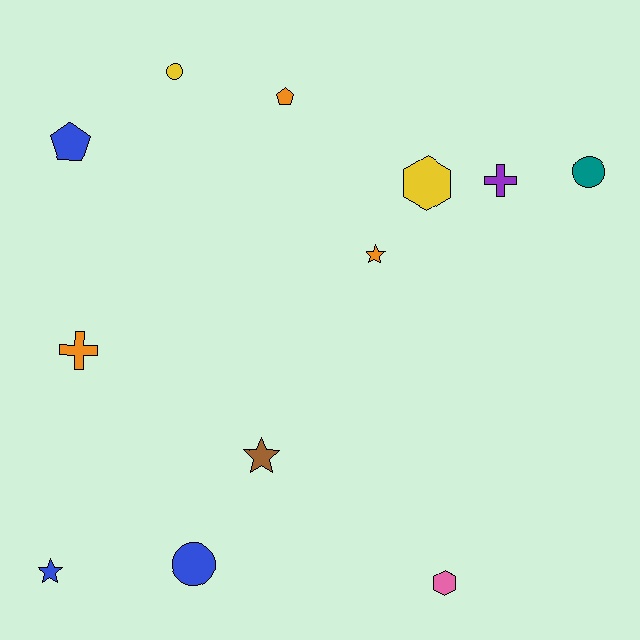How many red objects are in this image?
There are no red objects.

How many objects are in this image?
There are 12 objects.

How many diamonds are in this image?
There are no diamonds.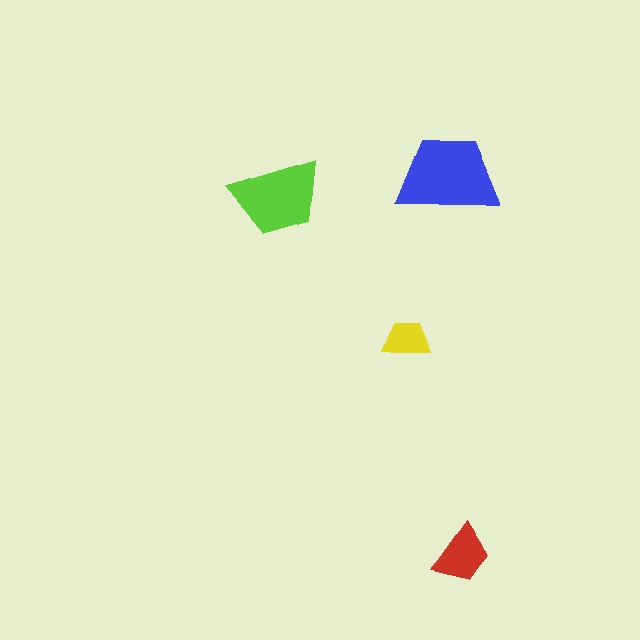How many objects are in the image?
There are 4 objects in the image.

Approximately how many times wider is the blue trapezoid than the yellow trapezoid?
About 2 times wider.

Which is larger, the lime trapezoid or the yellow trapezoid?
The lime one.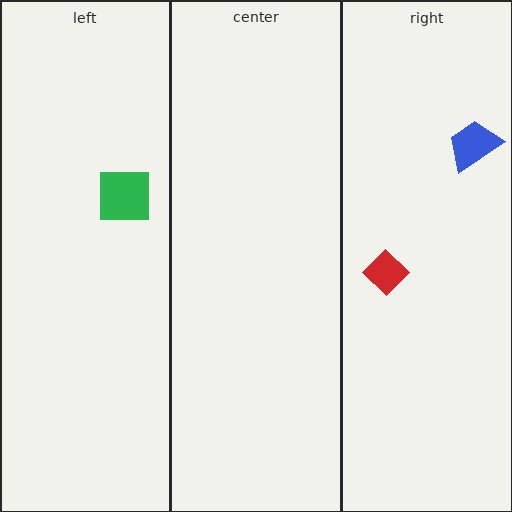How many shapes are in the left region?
1.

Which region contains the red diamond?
The right region.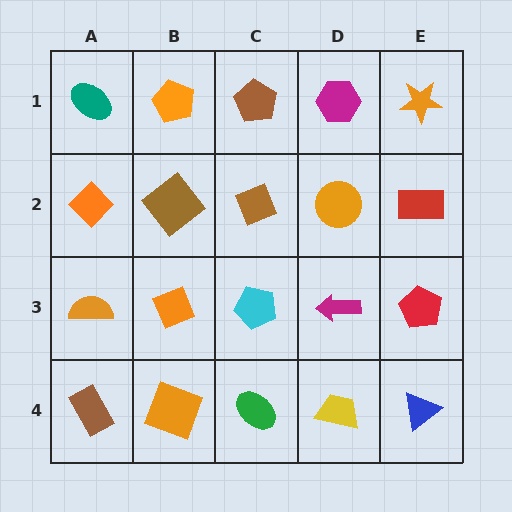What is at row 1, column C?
A brown pentagon.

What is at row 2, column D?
An orange circle.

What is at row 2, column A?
An orange diamond.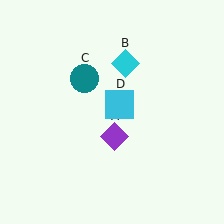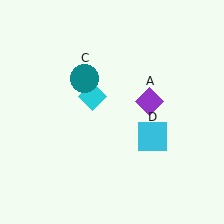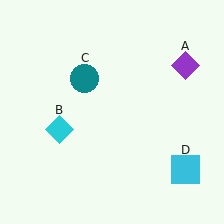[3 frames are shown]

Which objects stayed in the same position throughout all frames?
Teal circle (object C) remained stationary.